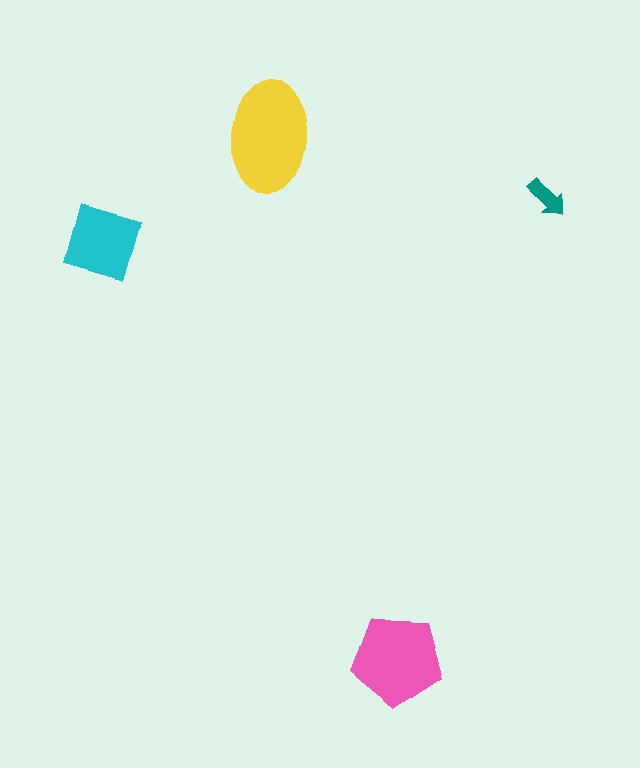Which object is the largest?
The yellow ellipse.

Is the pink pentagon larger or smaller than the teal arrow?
Larger.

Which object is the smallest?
The teal arrow.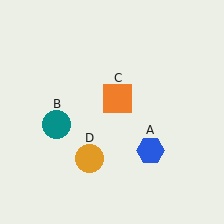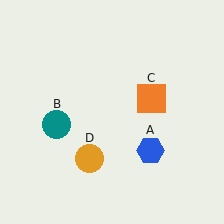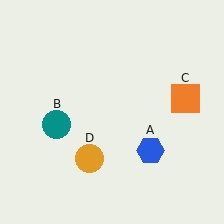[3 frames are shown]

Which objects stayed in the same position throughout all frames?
Blue hexagon (object A) and teal circle (object B) and orange circle (object D) remained stationary.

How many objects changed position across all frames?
1 object changed position: orange square (object C).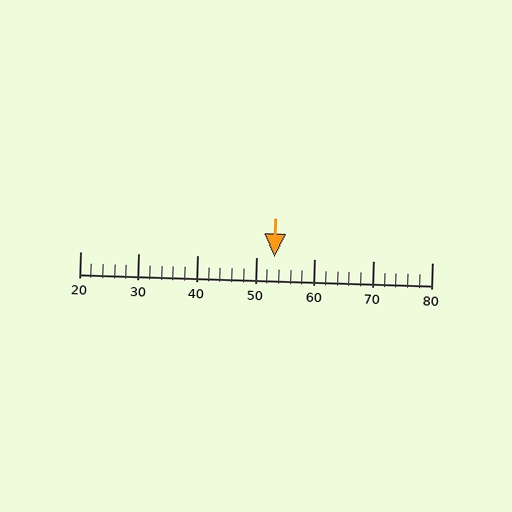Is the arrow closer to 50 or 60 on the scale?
The arrow is closer to 50.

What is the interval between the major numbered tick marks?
The major tick marks are spaced 10 units apart.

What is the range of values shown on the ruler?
The ruler shows values from 20 to 80.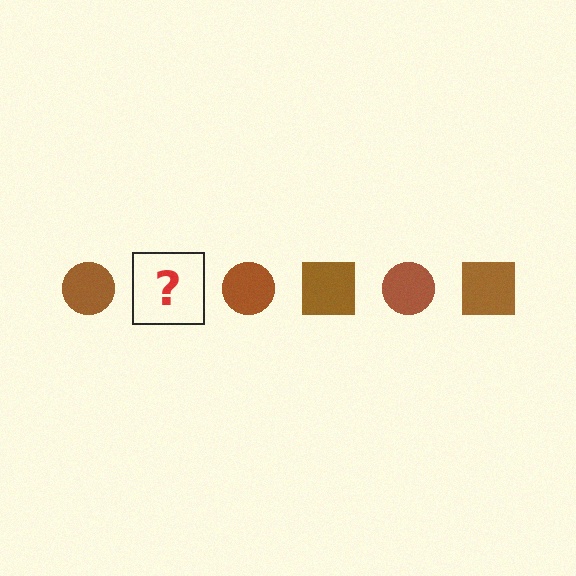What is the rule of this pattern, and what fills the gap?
The rule is that the pattern cycles through circle, square shapes in brown. The gap should be filled with a brown square.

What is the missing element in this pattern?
The missing element is a brown square.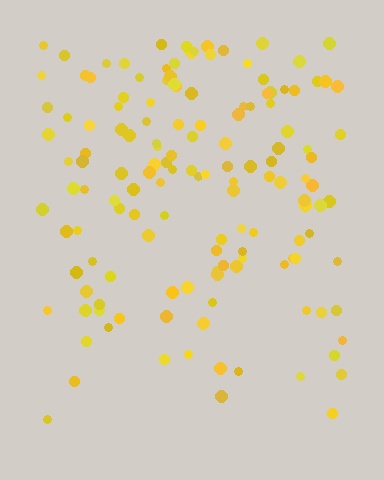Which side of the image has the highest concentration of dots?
The top.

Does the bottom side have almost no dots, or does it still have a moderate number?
Still a moderate number, just noticeably fewer than the top.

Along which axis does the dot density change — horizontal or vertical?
Vertical.